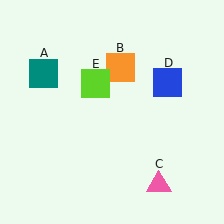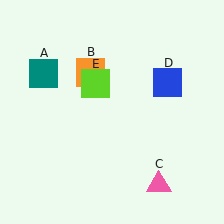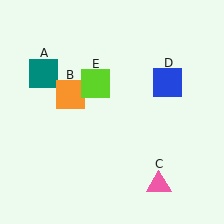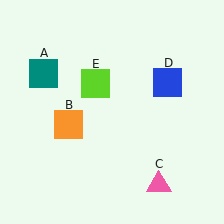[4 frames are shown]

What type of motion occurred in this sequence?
The orange square (object B) rotated counterclockwise around the center of the scene.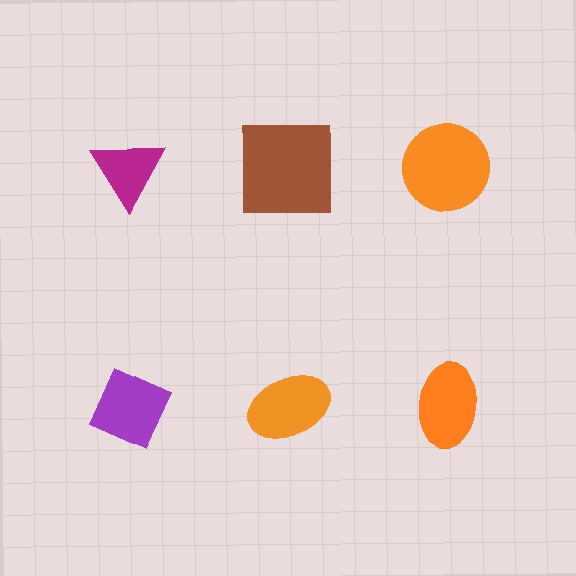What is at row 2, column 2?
An orange ellipse.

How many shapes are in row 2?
3 shapes.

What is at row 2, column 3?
An orange ellipse.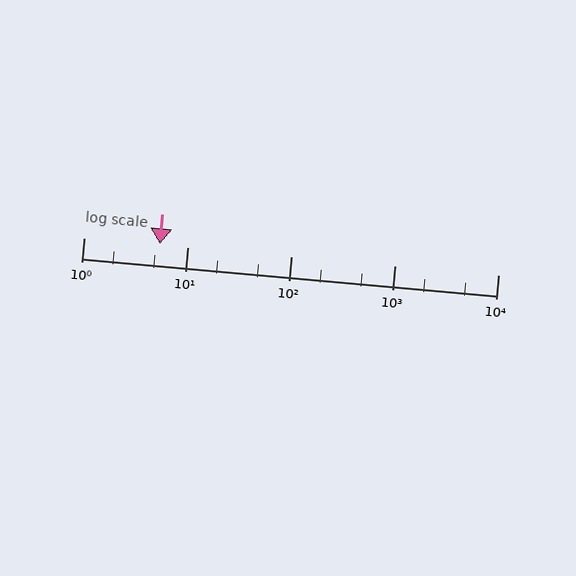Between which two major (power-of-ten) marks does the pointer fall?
The pointer is between 1 and 10.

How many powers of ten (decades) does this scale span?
The scale spans 4 decades, from 1 to 10000.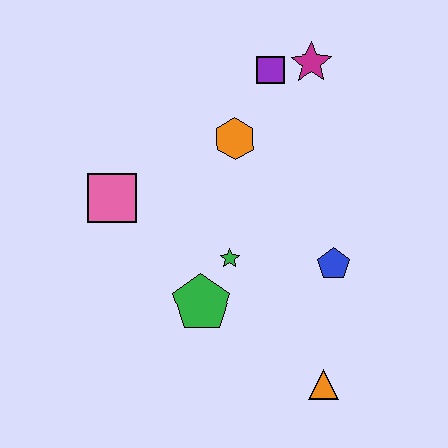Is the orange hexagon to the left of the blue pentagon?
Yes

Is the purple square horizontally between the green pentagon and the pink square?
No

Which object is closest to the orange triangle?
The blue pentagon is closest to the orange triangle.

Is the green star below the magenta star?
Yes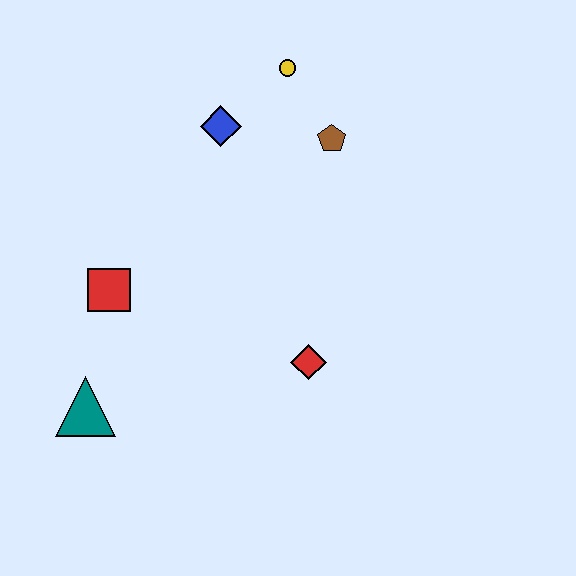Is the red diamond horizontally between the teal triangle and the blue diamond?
No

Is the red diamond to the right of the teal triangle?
Yes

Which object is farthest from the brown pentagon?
The teal triangle is farthest from the brown pentagon.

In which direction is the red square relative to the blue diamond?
The red square is below the blue diamond.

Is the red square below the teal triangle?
No